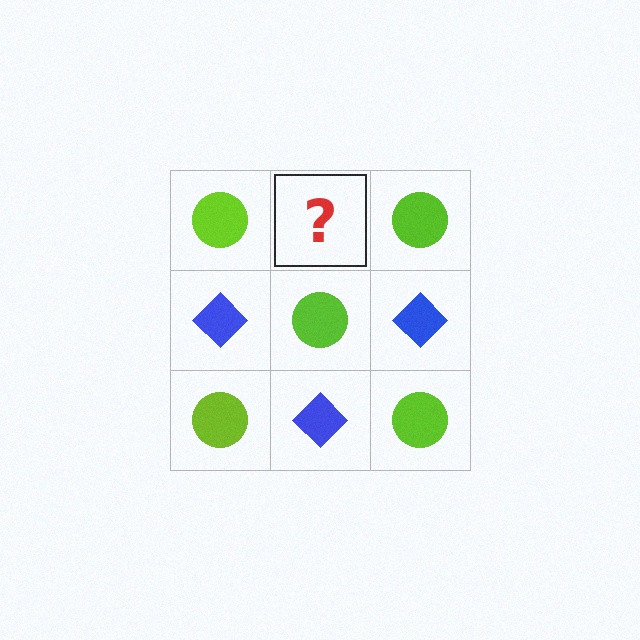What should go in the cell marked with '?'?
The missing cell should contain a blue diamond.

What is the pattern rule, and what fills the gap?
The rule is that it alternates lime circle and blue diamond in a checkerboard pattern. The gap should be filled with a blue diamond.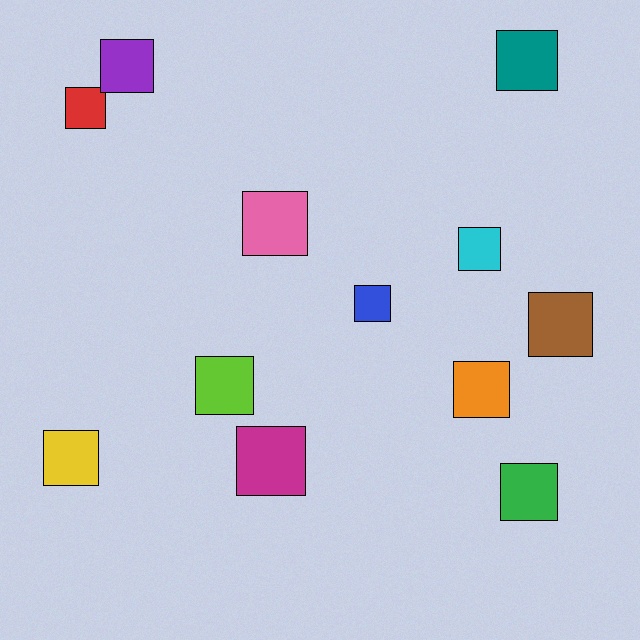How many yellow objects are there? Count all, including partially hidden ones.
There is 1 yellow object.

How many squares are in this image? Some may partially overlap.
There are 12 squares.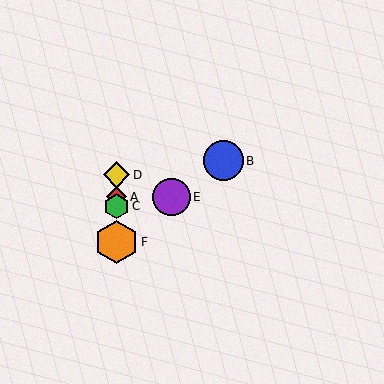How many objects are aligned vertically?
4 objects (A, C, D, F) are aligned vertically.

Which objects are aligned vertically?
Objects A, C, D, F are aligned vertically.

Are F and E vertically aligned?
No, F is at x≈116 and E is at x≈171.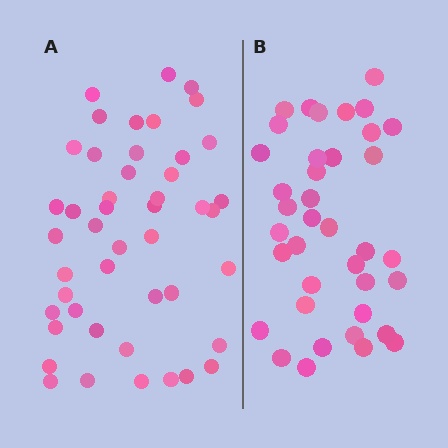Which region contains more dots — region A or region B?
Region A (the left region) has more dots.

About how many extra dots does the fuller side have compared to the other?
Region A has roughly 8 or so more dots than region B.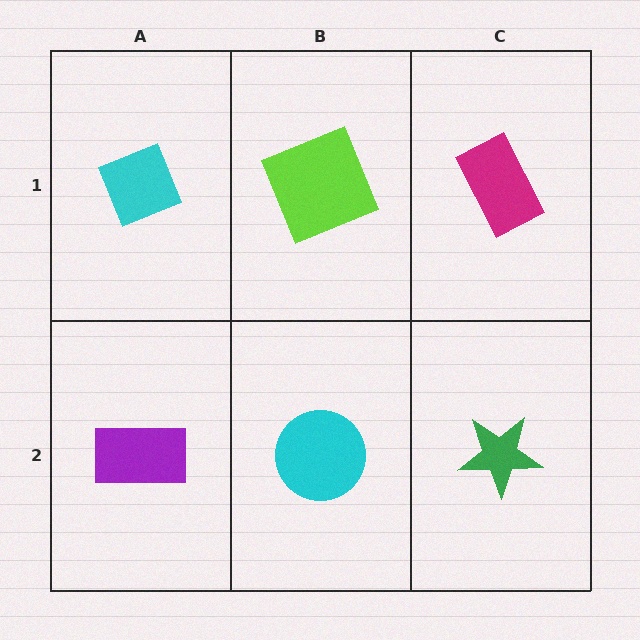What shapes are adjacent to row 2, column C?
A magenta rectangle (row 1, column C), a cyan circle (row 2, column B).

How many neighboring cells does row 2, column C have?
2.